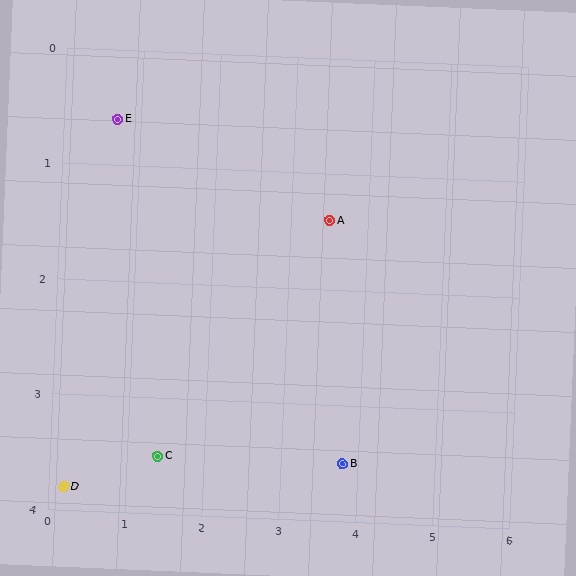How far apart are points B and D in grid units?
Points B and D are about 3.6 grid units apart.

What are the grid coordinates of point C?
Point C is at approximately (1.4, 3.5).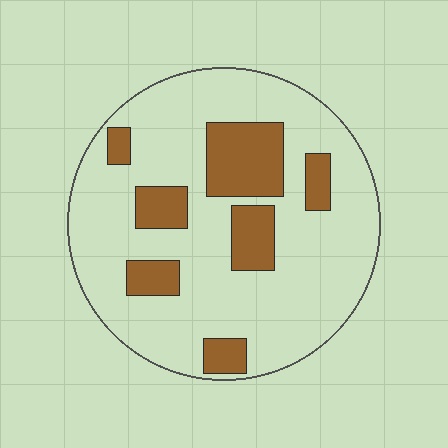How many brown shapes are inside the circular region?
7.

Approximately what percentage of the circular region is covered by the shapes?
Approximately 20%.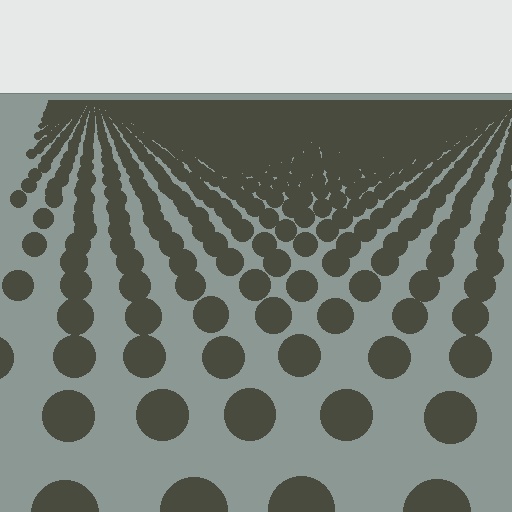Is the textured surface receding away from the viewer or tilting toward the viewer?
The surface is receding away from the viewer. Texture elements get smaller and denser toward the top.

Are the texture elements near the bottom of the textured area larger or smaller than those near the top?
Larger. Near the bottom, elements are closer to the viewer and appear at a bigger on-screen size.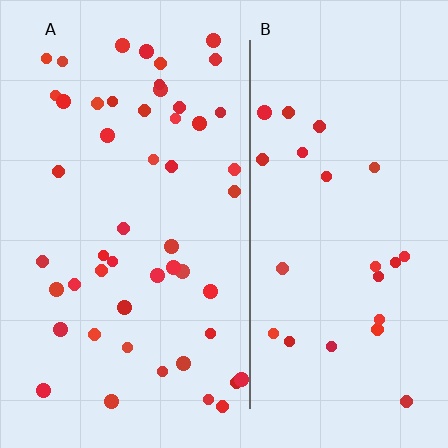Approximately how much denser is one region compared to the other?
Approximately 2.0× — region A over region B.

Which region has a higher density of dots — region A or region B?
A (the left).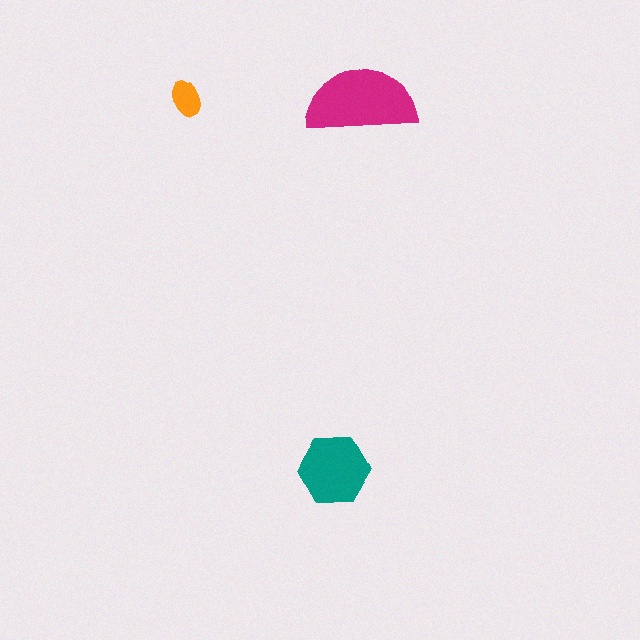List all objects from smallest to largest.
The orange ellipse, the teal hexagon, the magenta semicircle.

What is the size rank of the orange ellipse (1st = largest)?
3rd.